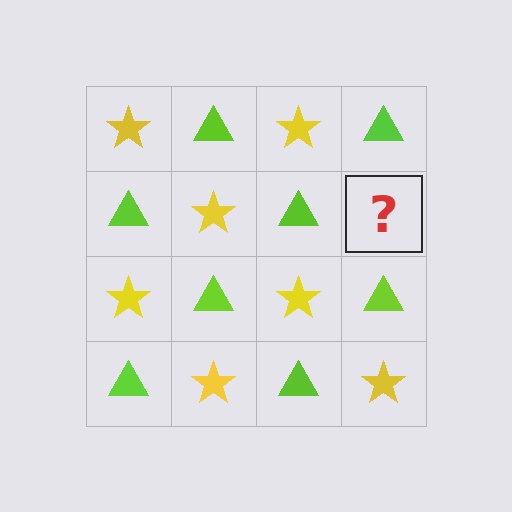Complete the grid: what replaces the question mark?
The question mark should be replaced with a yellow star.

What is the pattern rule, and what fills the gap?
The rule is that it alternates yellow star and lime triangle in a checkerboard pattern. The gap should be filled with a yellow star.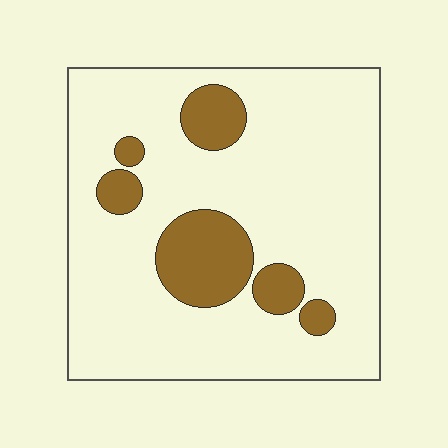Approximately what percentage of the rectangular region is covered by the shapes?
Approximately 15%.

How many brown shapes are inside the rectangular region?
6.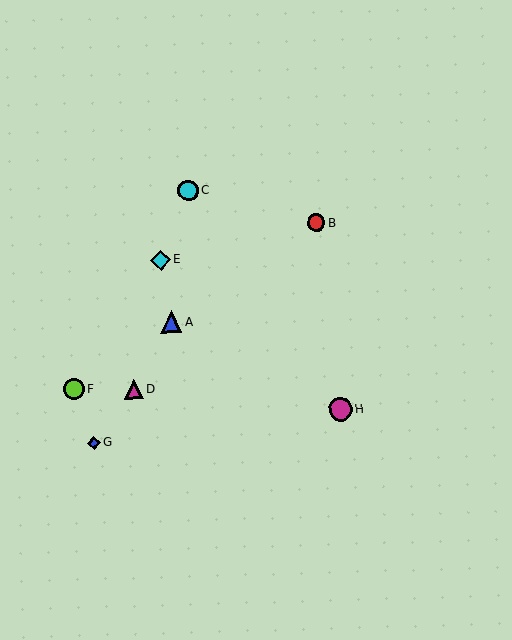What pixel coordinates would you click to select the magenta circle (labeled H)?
Click at (340, 409) to select the magenta circle H.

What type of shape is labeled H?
Shape H is a magenta circle.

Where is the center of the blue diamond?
The center of the blue diamond is at (94, 443).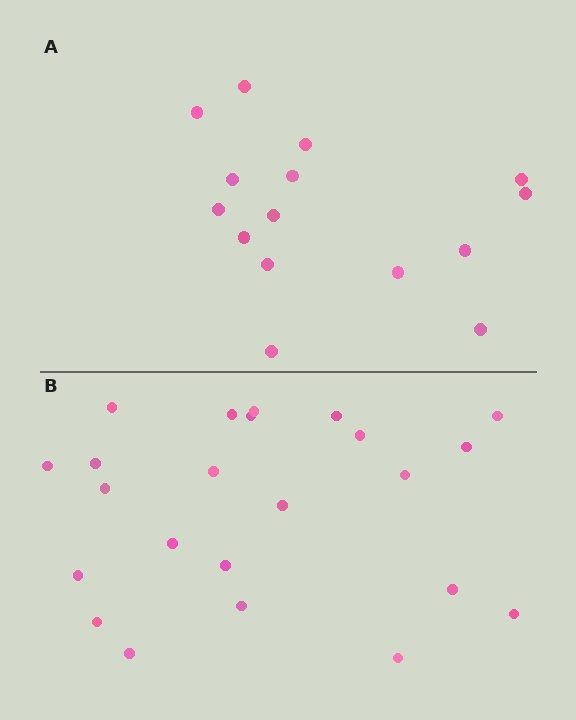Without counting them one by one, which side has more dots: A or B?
Region B (the bottom region) has more dots.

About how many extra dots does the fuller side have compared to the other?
Region B has roughly 8 or so more dots than region A.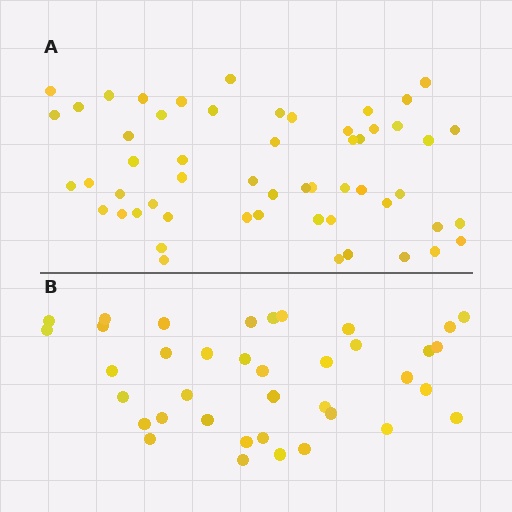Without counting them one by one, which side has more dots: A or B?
Region A (the top region) has more dots.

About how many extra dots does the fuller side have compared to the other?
Region A has approximately 15 more dots than region B.